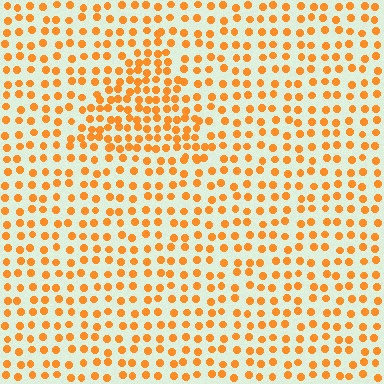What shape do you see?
I see a triangle.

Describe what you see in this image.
The image contains small orange elements arranged at two different densities. A triangle-shaped region is visible where the elements are more densely packed than the surrounding area.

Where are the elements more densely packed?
The elements are more densely packed inside the triangle boundary.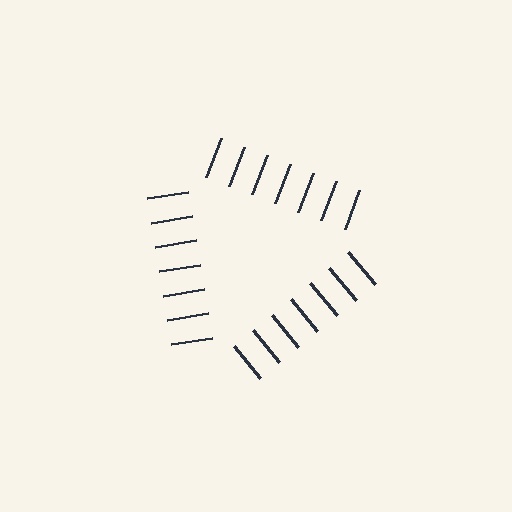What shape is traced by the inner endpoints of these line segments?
An illusory triangle — the line segments terminate on its edges but no continuous stroke is drawn.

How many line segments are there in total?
21 — 7 along each of the 3 edges.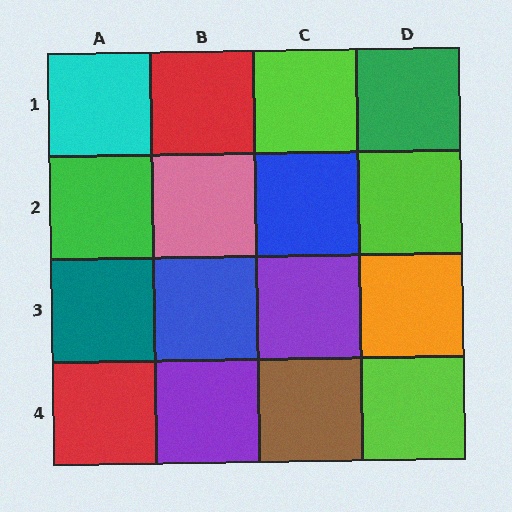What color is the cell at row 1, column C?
Lime.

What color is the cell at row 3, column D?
Orange.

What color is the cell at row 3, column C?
Purple.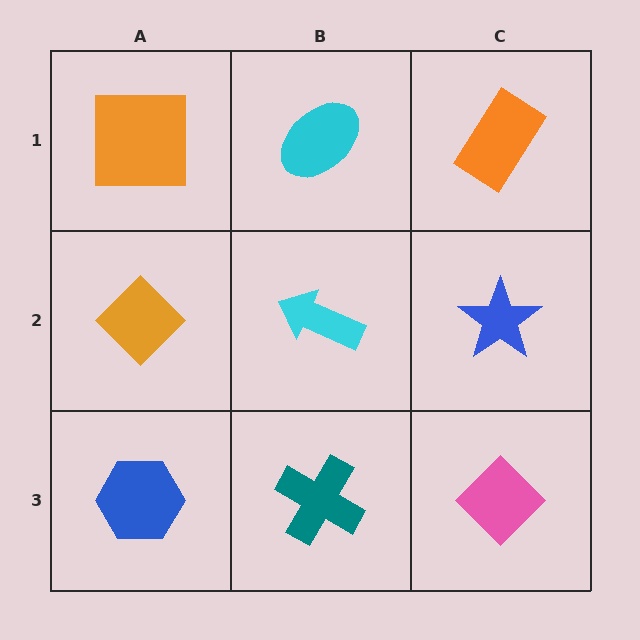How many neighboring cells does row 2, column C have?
3.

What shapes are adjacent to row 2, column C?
An orange rectangle (row 1, column C), a pink diamond (row 3, column C), a cyan arrow (row 2, column B).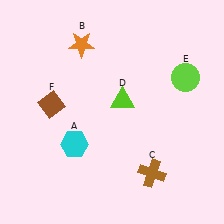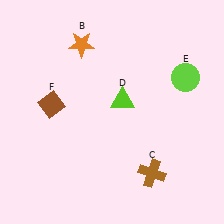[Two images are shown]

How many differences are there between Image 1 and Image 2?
There is 1 difference between the two images.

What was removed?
The cyan hexagon (A) was removed in Image 2.